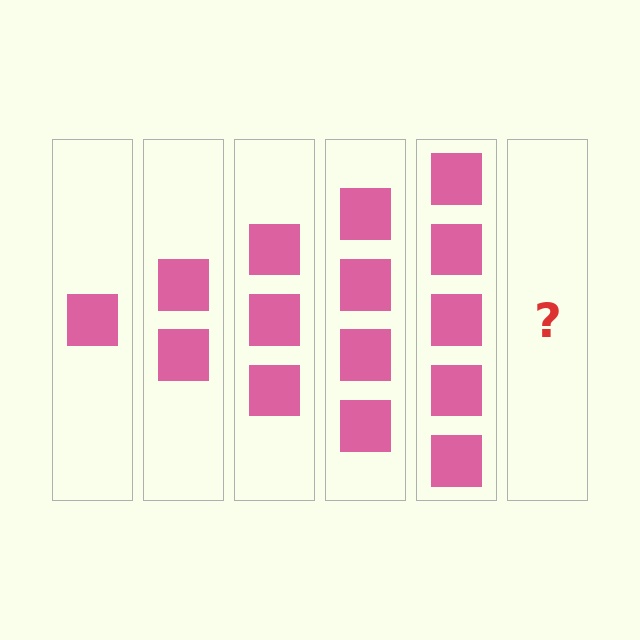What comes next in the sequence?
The next element should be 6 squares.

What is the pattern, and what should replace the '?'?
The pattern is that each step adds one more square. The '?' should be 6 squares.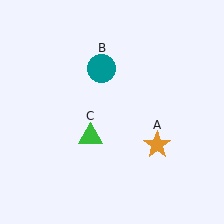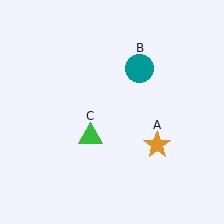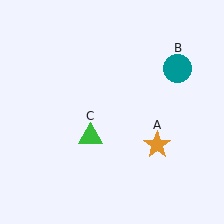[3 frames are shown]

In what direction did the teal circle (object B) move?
The teal circle (object B) moved right.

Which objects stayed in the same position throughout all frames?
Orange star (object A) and green triangle (object C) remained stationary.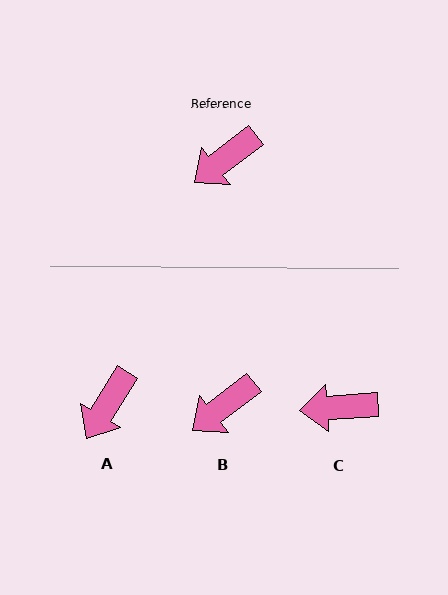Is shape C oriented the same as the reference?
No, it is off by about 34 degrees.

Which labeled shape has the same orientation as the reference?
B.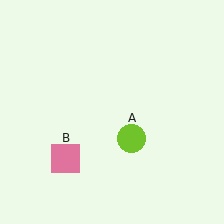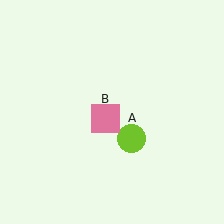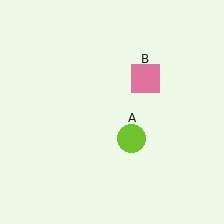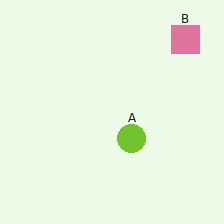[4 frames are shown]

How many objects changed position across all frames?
1 object changed position: pink square (object B).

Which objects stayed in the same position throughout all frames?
Lime circle (object A) remained stationary.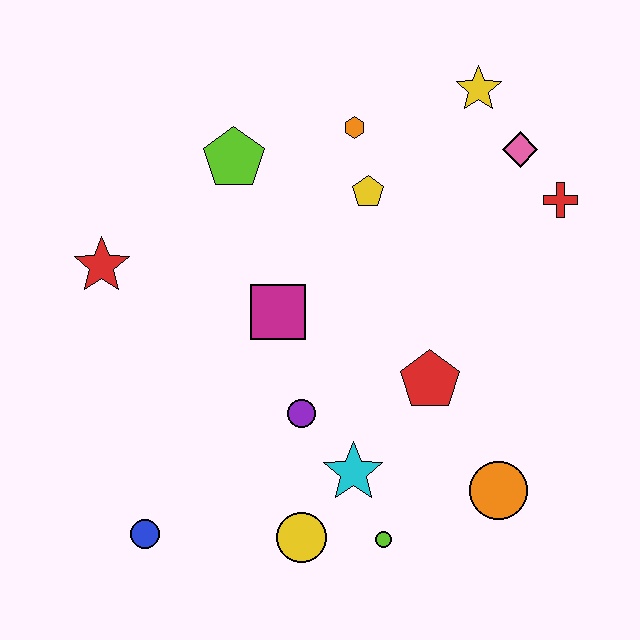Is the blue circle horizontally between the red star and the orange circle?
Yes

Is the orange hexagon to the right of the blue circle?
Yes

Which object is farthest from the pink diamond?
The blue circle is farthest from the pink diamond.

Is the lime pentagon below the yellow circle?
No